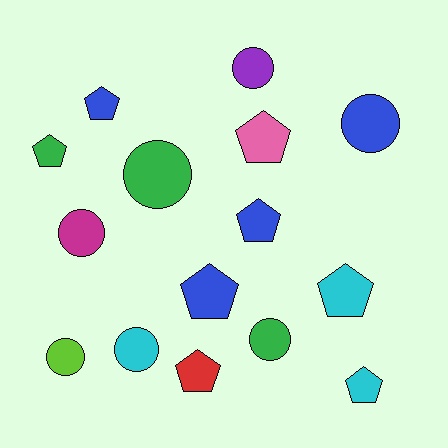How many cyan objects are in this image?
There are 3 cyan objects.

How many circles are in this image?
There are 7 circles.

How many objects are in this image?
There are 15 objects.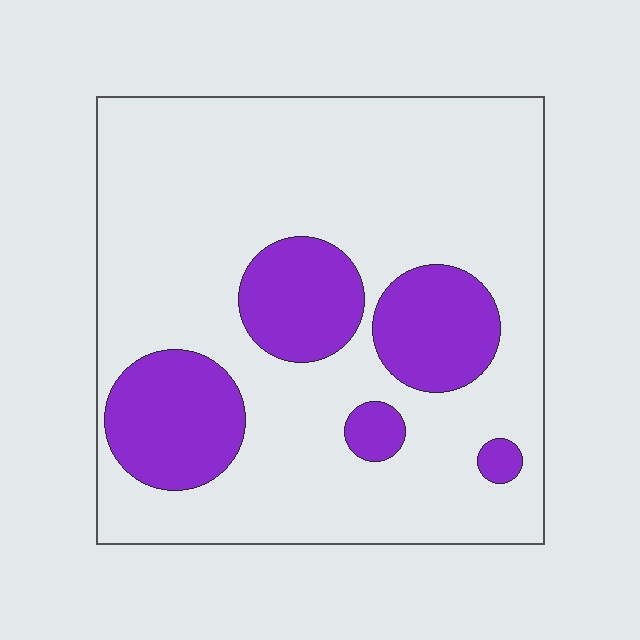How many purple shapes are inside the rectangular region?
5.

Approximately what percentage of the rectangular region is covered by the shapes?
Approximately 25%.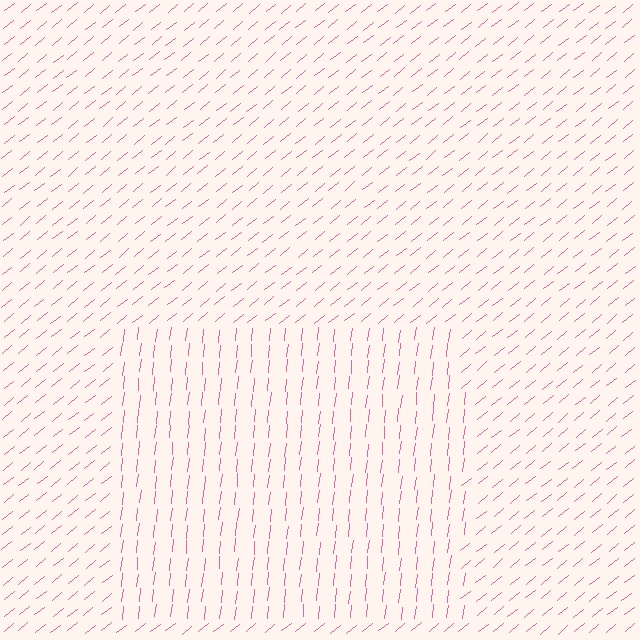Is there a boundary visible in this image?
Yes, there is a texture boundary formed by a change in line orientation.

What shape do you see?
I see a rectangle.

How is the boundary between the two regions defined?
The boundary is defined purely by a change in line orientation (approximately 45 degrees difference). All lines are the same color and thickness.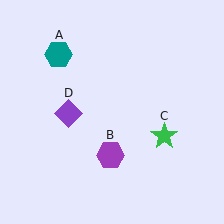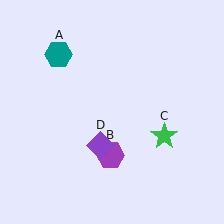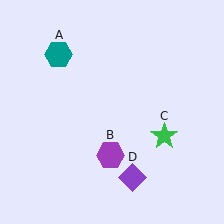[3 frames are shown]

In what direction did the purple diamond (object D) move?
The purple diamond (object D) moved down and to the right.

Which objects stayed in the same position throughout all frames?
Teal hexagon (object A) and purple hexagon (object B) and green star (object C) remained stationary.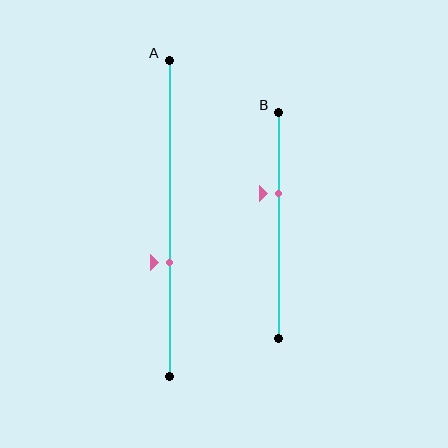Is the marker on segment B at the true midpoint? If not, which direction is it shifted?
No, the marker on segment B is shifted upward by about 14% of the segment length.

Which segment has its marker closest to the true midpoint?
Segment A has its marker closest to the true midpoint.